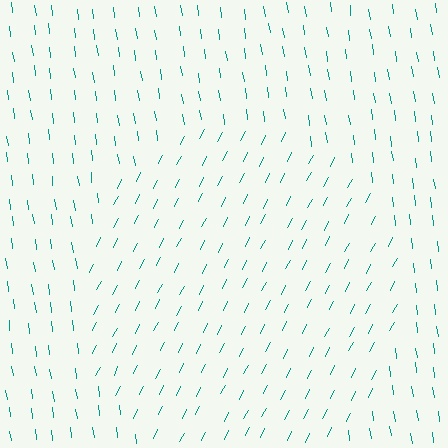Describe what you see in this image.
The image is filled with small teal line segments. A circle region in the image has lines oriented differently from the surrounding lines, creating a visible texture boundary.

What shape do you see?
I see a circle.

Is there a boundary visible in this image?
Yes, there is a texture boundary formed by a change in line orientation.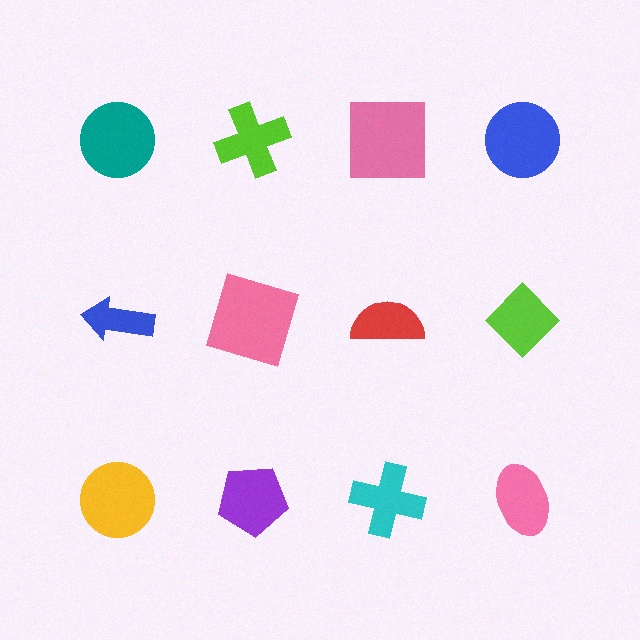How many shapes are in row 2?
4 shapes.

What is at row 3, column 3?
A cyan cross.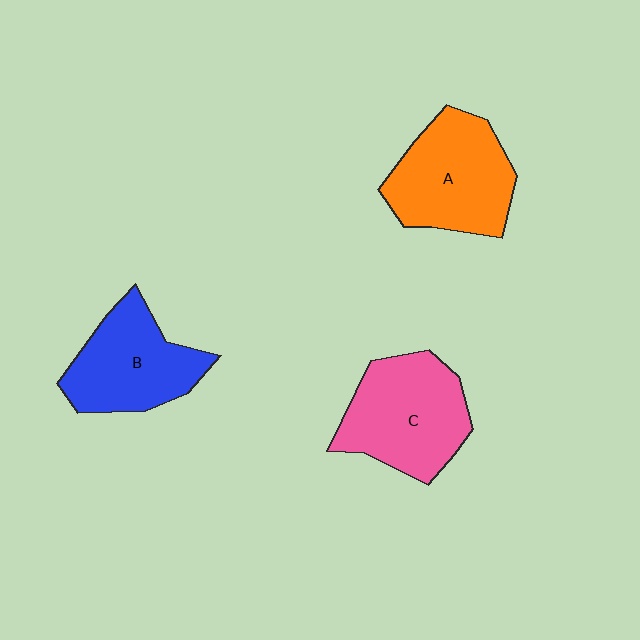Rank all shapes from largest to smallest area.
From largest to smallest: C (pink), A (orange), B (blue).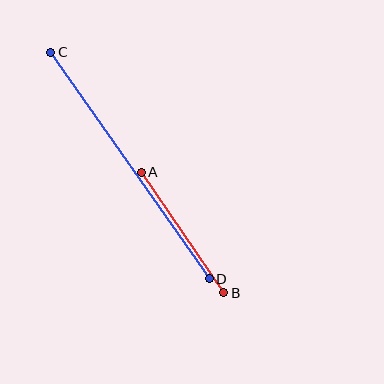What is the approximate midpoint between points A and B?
The midpoint is at approximately (183, 233) pixels.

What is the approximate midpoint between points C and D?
The midpoint is at approximately (130, 166) pixels.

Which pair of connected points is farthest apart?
Points C and D are farthest apart.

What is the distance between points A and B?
The distance is approximately 146 pixels.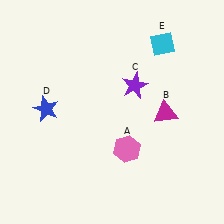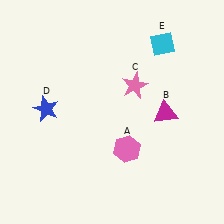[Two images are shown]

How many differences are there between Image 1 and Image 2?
There is 1 difference between the two images.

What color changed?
The star (C) changed from purple in Image 1 to pink in Image 2.